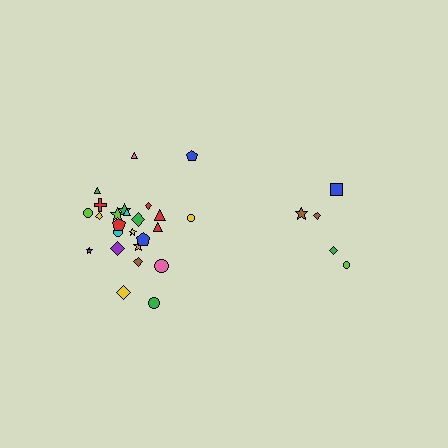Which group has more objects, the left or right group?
The left group.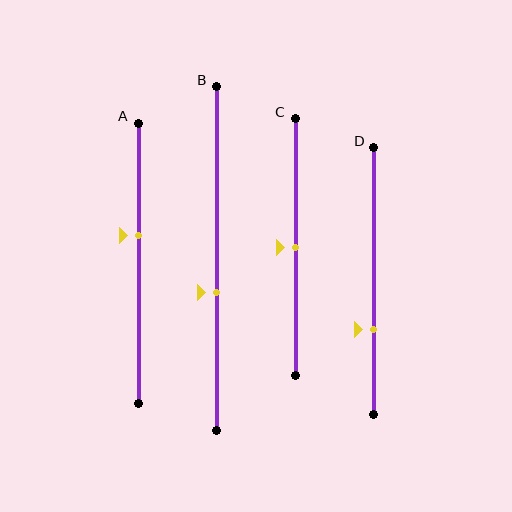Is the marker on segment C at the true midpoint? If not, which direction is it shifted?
Yes, the marker on segment C is at the true midpoint.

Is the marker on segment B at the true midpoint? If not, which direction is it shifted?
No, the marker on segment B is shifted downward by about 10% of the segment length.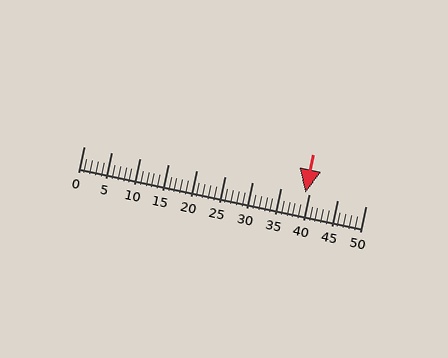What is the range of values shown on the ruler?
The ruler shows values from 0 to 50.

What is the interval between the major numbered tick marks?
The major tick marks are spaced 5 units apart.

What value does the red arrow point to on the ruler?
The red arrow points to approximately 39.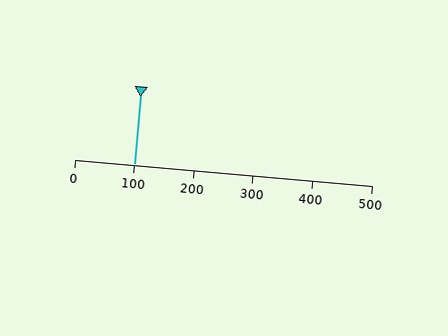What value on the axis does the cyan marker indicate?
The marker indicates approximately 100.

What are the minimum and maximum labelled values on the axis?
The axis runs from 0 to 500.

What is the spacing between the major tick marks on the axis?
The major ticks are spaced 100 apart.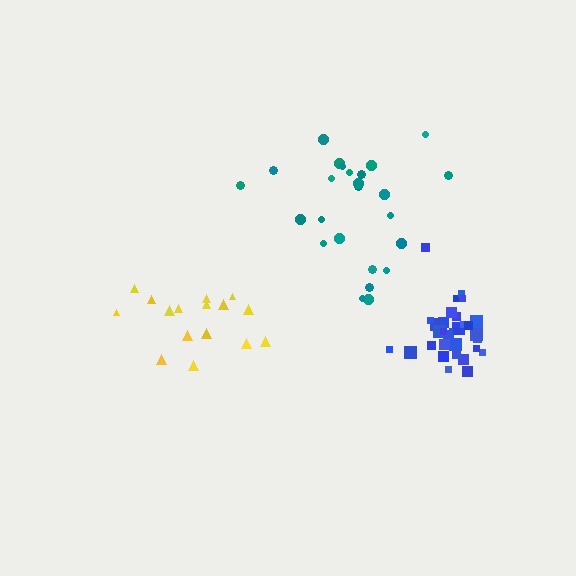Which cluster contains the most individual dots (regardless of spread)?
Blue (33).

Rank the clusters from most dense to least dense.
blue, teal, yellow.